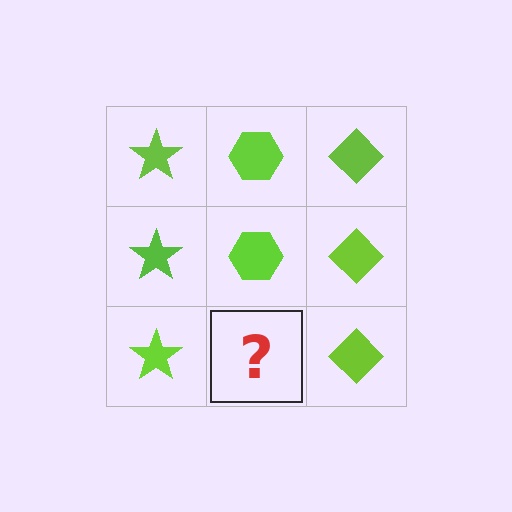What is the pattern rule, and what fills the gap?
The rule is that each column has a consistent shape. The gap should be filled with a lime hexagon.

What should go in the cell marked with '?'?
The missing cell should contain a lime hexagon.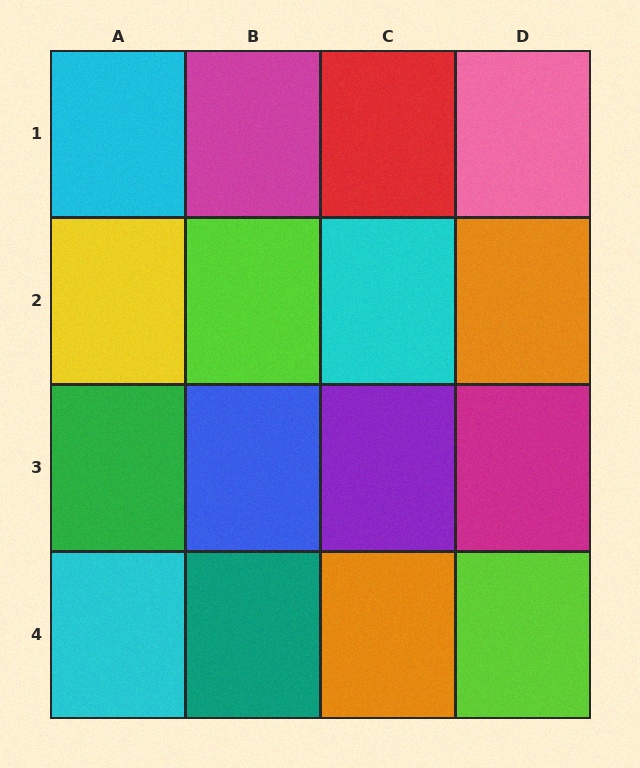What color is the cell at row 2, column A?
Yellow.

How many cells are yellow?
1 cell is yellow.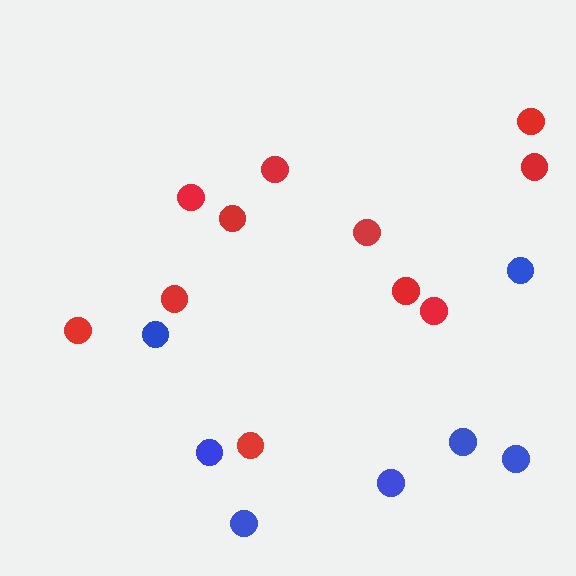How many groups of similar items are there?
There are 2 groups: one group of blue circles (7) and one group of red circles (11).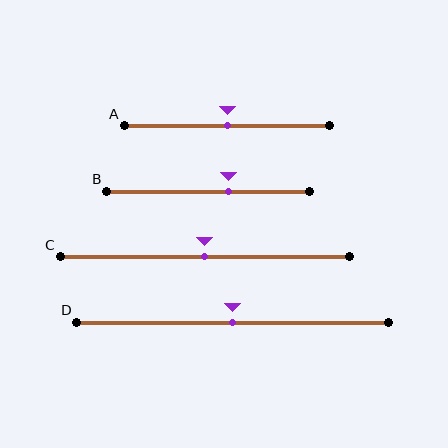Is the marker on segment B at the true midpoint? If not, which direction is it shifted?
No, the marker on segment B is shifted to the right by about 10% of the segment length.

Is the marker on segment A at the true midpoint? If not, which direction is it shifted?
Yes, the marker on segment A is at the true midpoint.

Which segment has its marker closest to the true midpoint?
Segment A has its marker closest to the true midpoint.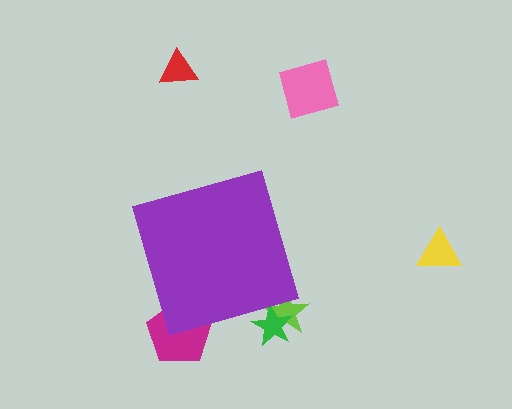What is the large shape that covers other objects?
A purple diamond.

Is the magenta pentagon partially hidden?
Yes, the magenta pentagon is partially hidden behind the purple diamond.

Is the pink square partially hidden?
No, the pink square is fully visible.